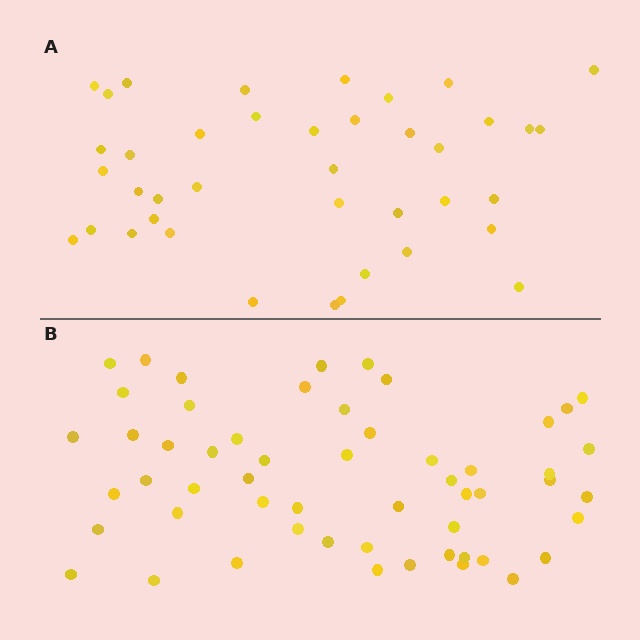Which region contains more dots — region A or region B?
Region B (the bottom region) has more dots.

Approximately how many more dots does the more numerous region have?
Region B has approximately 15 more dots than region A.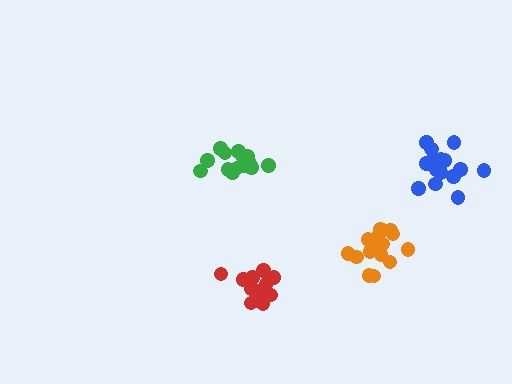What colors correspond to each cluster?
The clusters are colored: blue, green, orange, red.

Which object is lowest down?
The red cluster is bottommost.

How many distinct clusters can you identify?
There are 4 distinct clusters.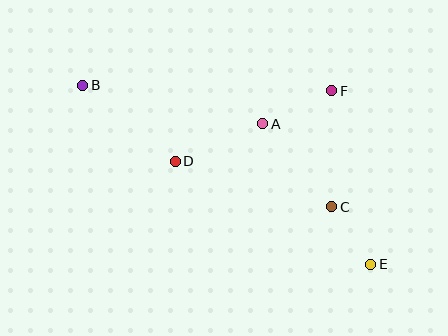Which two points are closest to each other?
Points C and E are closest to each other.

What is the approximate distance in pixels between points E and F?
The distance between E and F is approximately 178 pixels.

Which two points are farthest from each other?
Points B and E are farthest from each other.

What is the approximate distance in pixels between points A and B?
The distance between A and B is approximately 184 pixels.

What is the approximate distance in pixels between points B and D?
The distance between B and D is approximately 120 pixels.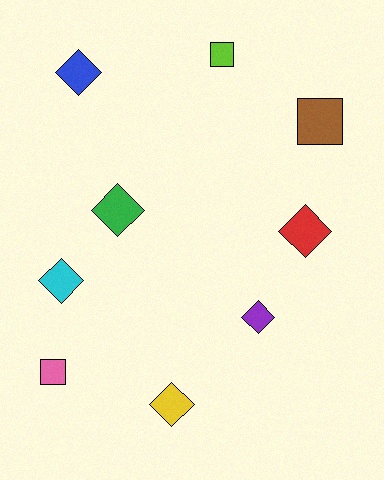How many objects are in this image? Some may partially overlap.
There are 9 objects.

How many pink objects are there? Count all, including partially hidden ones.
There is 1 pink object.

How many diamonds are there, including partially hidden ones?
There are 6 diamonds.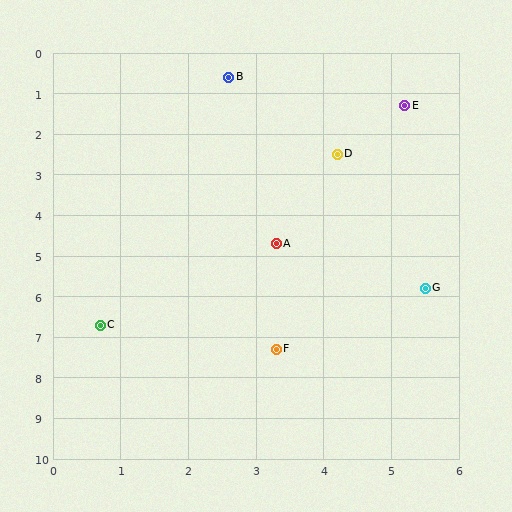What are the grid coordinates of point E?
Point E is at approximately (5.2, 1.3).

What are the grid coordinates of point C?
Point C is at approximately (0.7, 6.7).